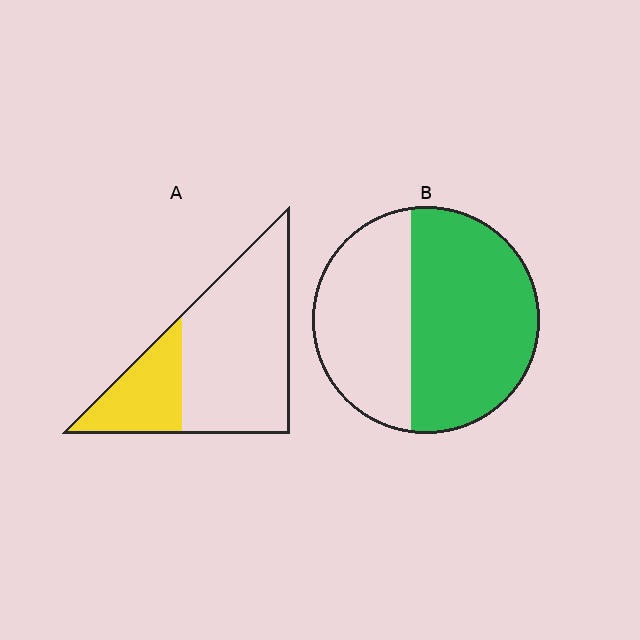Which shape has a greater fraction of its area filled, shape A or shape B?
Shape B.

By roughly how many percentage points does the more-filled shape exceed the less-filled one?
By roughly 30 percentage points (B over A).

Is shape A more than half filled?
No.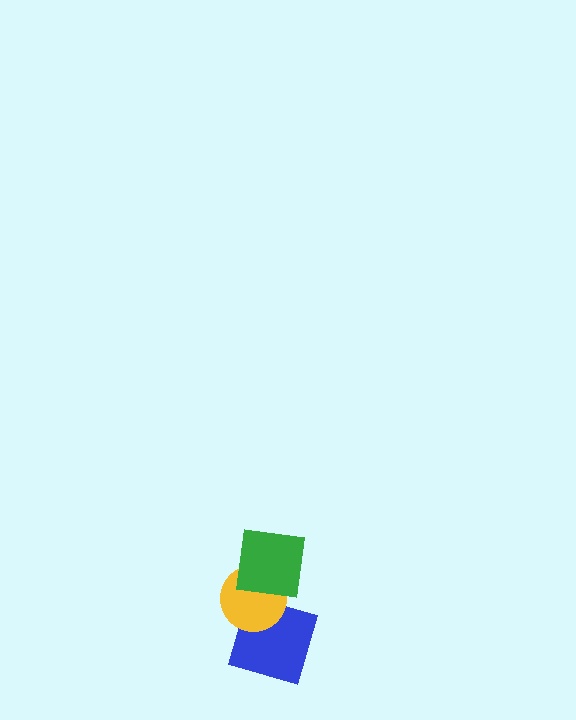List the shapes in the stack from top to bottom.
From top to bottom: the green square, the yellow circle, the blue square.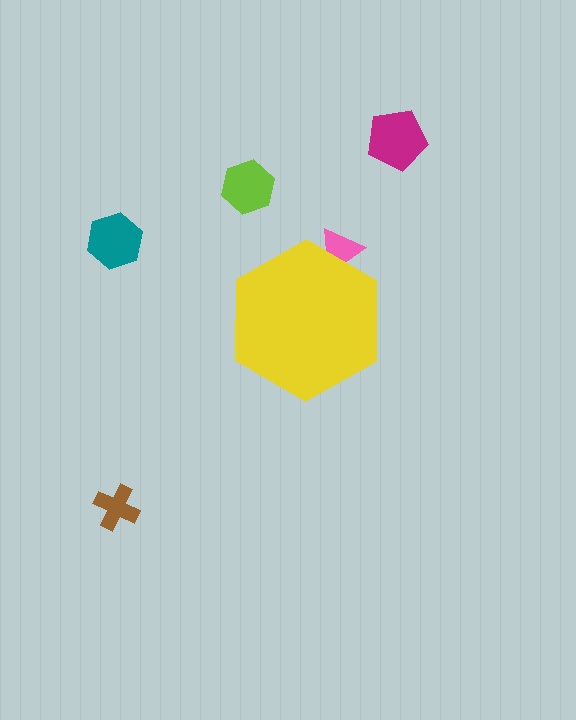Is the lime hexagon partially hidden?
No, the lime hexagon is fully visible.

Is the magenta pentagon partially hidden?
No, the magenta pentagon is fully visible.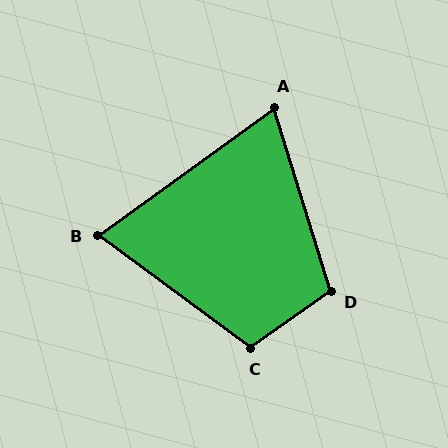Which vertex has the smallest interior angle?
A, at approximately 71 degrees.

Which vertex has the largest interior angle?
C, at approximately 109 degrees.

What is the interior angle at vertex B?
Approximately 72 degrees (acute).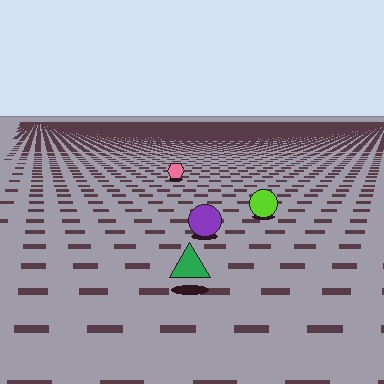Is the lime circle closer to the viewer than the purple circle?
No. The purple circle is closer — you can tell from the texture gradient: the ground texture is coarser near it.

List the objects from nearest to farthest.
From nearest to farthest: the green triangle, the purple circle, the lime circle, the pink hexagon.